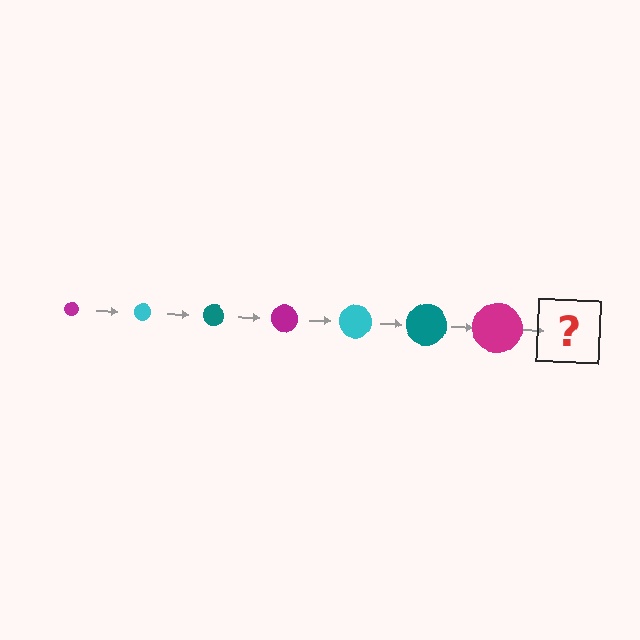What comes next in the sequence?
The next element should be a cyan circle, larger than the previous one.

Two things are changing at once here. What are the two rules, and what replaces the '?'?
The two rules are that the circle grows larger each step and the color cycles through magenta, cyan, and teal. The '?' should be a cyan circle, larger than the previous one.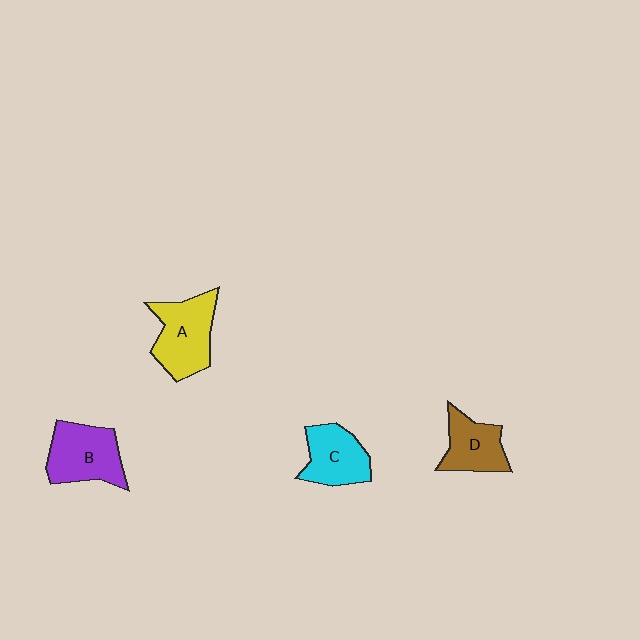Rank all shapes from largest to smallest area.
From largest to smallest: A (yellow), B (purple), C (cyan), D (brown).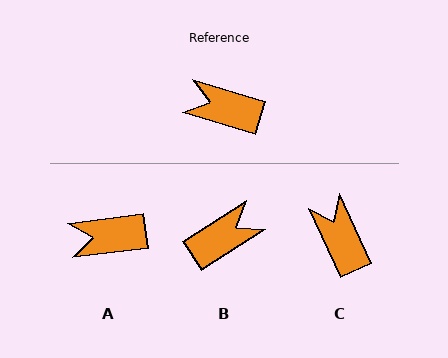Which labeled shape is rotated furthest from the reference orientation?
B, about 131 degrees away.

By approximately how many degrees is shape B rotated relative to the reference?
Approximately 131 degrees clockwise.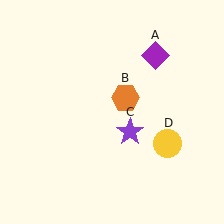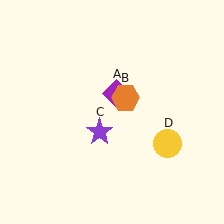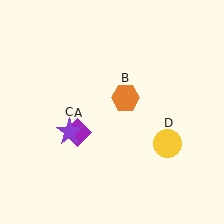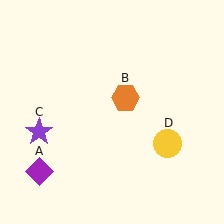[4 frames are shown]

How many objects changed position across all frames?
2 objects changed position: purple diamond (object A), purple star (object C).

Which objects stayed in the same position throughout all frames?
Orange hexagon (object B) and yellow circle (object D) remained stationary.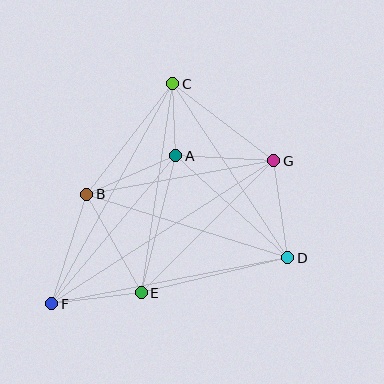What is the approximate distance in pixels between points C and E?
The distance between C and E is approximately 211 pixels.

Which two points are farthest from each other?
Points F and G are farthest from each other.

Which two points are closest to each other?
Points A and C are closest to each other.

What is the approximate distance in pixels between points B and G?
The distance between B and G is approximately 190 pixels.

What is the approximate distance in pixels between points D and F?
The distance between D and F is approximately 240 pixels.